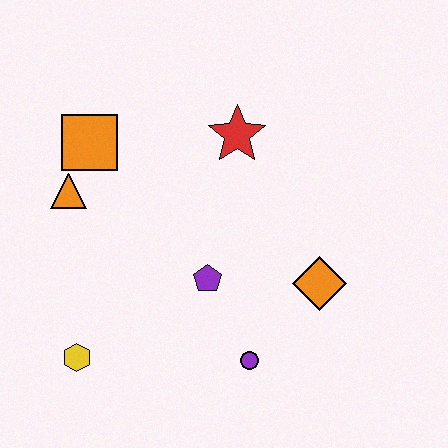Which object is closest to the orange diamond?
The purple circle is closest to the orange diamond.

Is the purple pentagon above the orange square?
No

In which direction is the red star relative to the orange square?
The red star is to the right of the orange square.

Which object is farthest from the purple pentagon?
The orange square is farthest from the purple pentagon.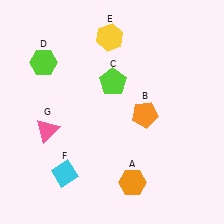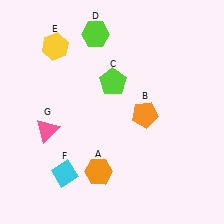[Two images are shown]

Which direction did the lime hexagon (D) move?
The lime hexagon (D) moved right.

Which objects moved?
The objects that moved are: the orange hexagon (A), the lime hexagon (D), the yellow hexagon (E).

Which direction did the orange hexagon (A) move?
The orange hexagon (A) moved left.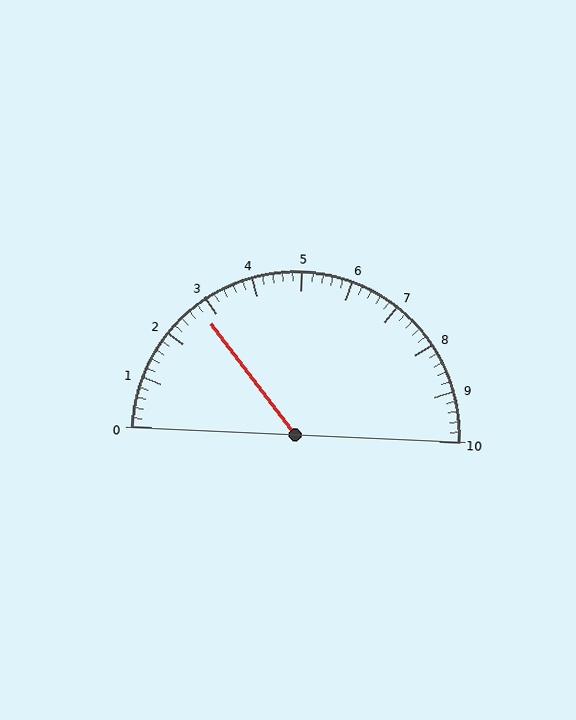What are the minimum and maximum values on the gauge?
The gauge ranges from 0 to 10.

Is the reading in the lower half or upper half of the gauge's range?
The reading is in the lower half of the range (0 to 10).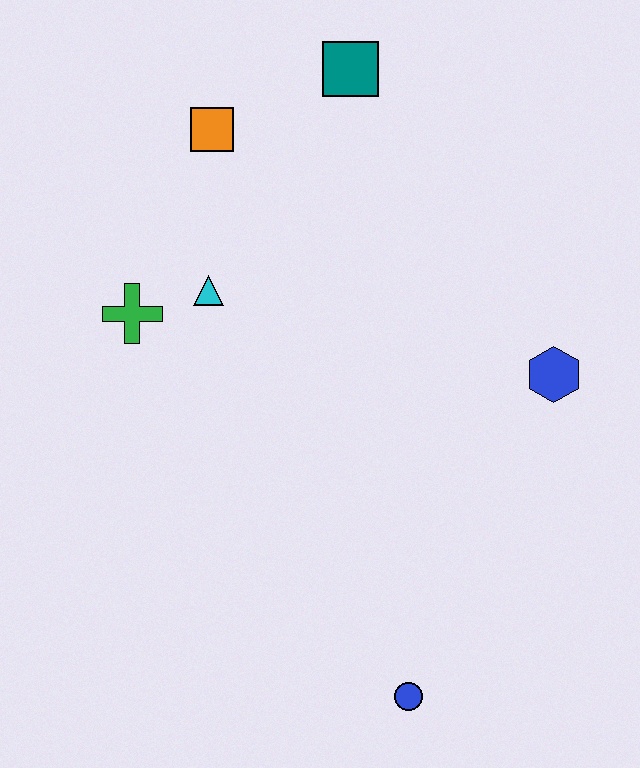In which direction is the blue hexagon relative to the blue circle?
The blue hexagon is above the blue circle.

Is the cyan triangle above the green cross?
Yes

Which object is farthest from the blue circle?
The teal square is farthest from the blue circle.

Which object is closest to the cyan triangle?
The green cross is closest to the cyan triangle.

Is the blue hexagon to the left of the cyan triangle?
No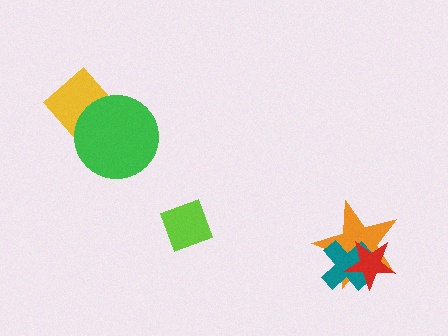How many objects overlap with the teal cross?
2 objects overlap with the teal cross.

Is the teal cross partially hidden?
Yes, it is partially covered by another shape.